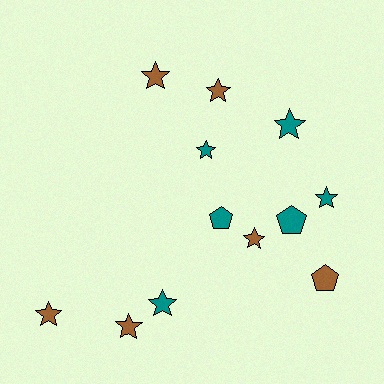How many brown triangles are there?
There are no brown triangles.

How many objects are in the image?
There are 12 objects.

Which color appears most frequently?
Teal, with 6 objects.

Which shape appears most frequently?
Star, with 9 objects.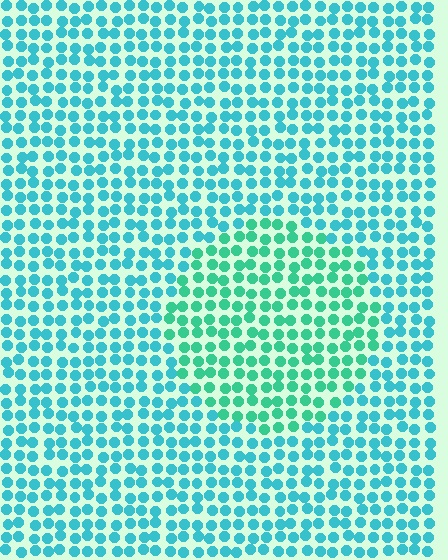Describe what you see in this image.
The image is filled with small cyan elements in a uniform arrangement. A circle-shaped region is visible where the elements are tinted to a slightly different hue, forming a subtle color boundary.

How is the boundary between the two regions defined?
The boundary is defined purely by a slight shift in hue (about 28 degrees). Spacing, size, and orientation are identical on both sides.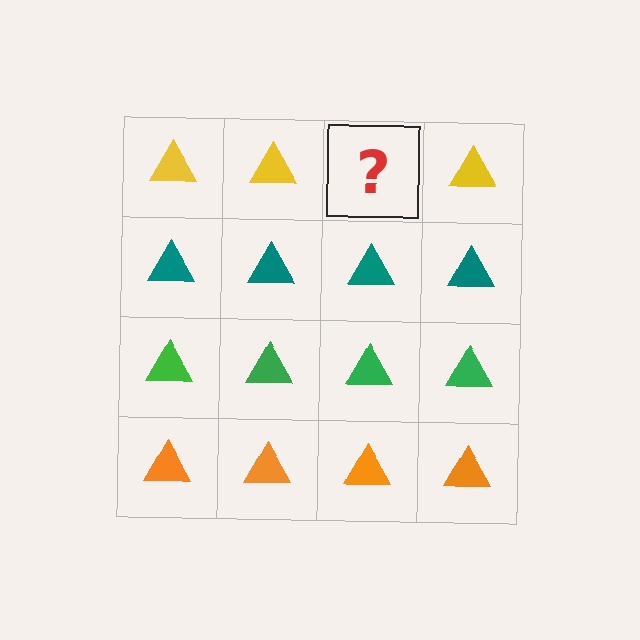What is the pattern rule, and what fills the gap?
The rule is that each row has a consistent color. The gap should be filled with a yellow triangle.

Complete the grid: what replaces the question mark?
The question mark should be replaced with a yellow triangle.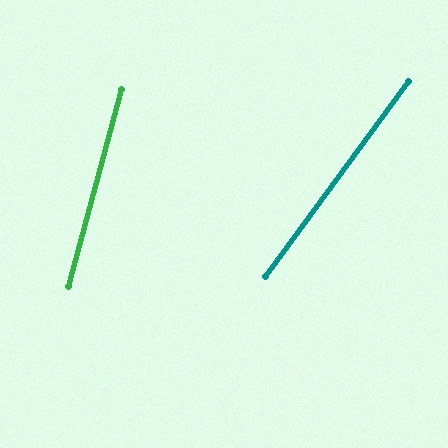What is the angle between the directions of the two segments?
Approximately 21 degrees.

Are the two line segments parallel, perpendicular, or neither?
Neither parallel nor perpendicular — they differ by about 21°.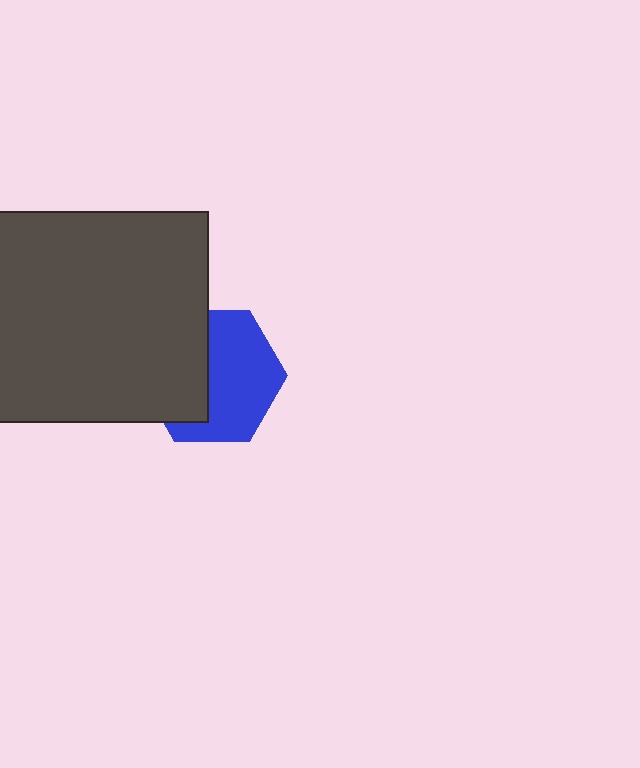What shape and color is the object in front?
The object in front is a dark gray square.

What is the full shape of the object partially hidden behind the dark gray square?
The partially hidden object is a blue hexagon.